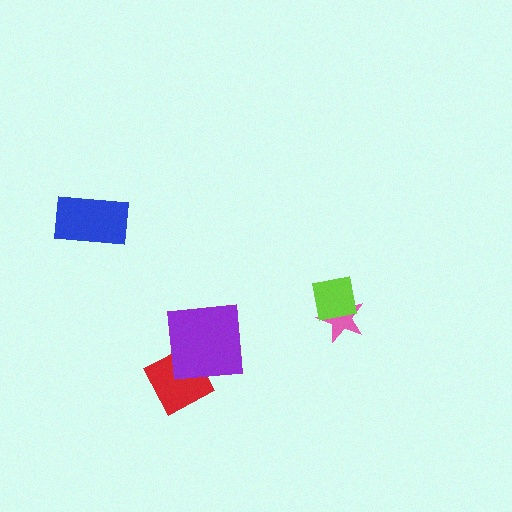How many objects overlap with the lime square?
1 object overlaps with the lime square.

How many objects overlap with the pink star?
1 object overlaps with the pink star.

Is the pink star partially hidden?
Yes, it is partially covered by another shape.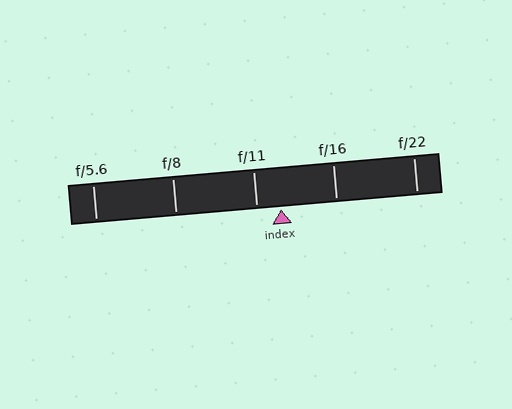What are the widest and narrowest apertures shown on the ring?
The widest aperture shown is f/5.6 and the narrowest is f/22.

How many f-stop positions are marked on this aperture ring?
There are 5 f-stop positions marked.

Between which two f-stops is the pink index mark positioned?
The index mark is between f/11 and f/16.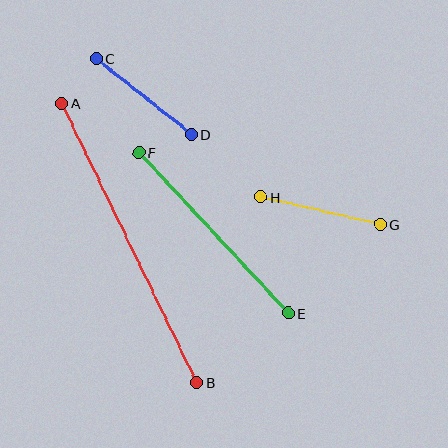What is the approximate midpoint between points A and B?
The midpoint is at approximately (130, 243) pixels.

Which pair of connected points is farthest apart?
Points A and B are farthest apart.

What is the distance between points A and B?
The distance is approximately 310 pixels.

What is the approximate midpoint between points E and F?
The midpoint is at approximately (213, 233) pixels.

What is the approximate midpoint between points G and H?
The midpoint is at approximately (321, 211) pixels.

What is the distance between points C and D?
The distance is approximately 122 pixels.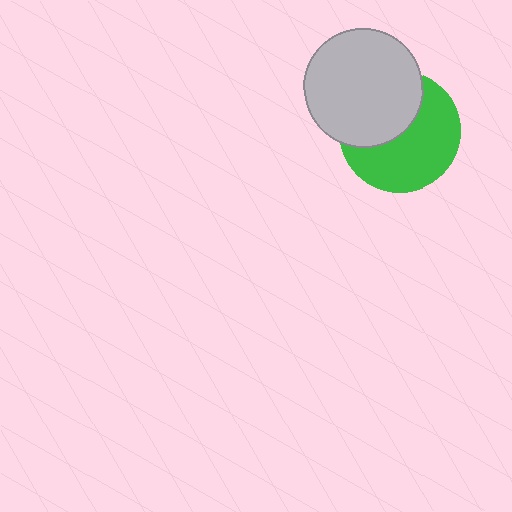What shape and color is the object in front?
The object in front is a light gray circle.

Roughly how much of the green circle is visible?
About half of it is visible (roughly 58%).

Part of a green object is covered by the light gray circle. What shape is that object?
It is a circle.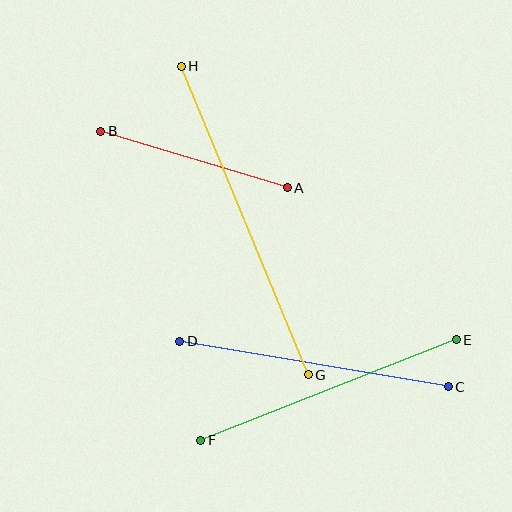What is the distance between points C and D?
The distance is approximately 272 pixels.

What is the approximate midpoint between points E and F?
The midpoint is at approximately (329, 390) pixels.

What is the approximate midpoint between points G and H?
The midpoint is at approximately (245, 221) pixels.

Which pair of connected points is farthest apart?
Points G and H are farthest apart.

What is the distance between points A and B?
The distance is approximately 195 pixels.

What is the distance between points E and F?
The distance is approximately 275 pixels.